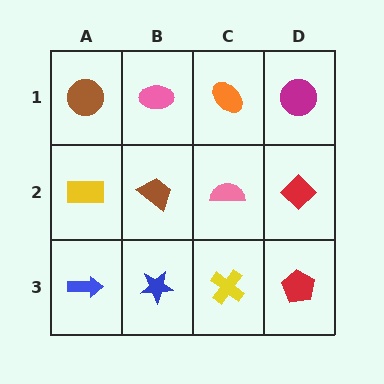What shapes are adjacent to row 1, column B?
A brown trapezoid (row 2, column B), a brown circle (row 1, column A), an orange ellipse (row 1, column C).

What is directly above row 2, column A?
A brown circle.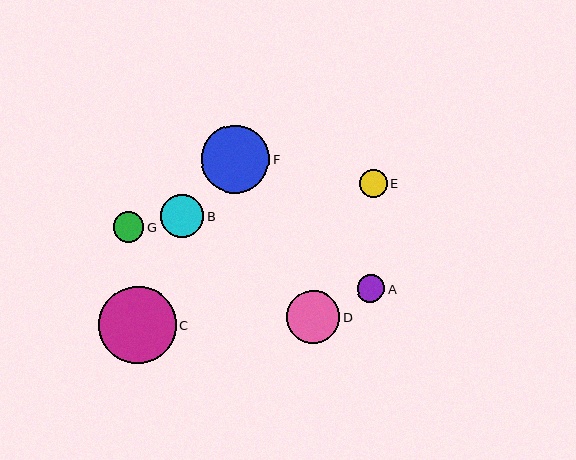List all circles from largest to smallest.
From largest to smallest: C, F, D, B, G, E, A.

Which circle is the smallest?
Circle A is the smallest with a size of approximately 28 pixels.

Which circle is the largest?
Circle C is the largest with a size of approximately 78 pixels.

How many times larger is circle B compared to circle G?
Circle B is approximately 1.4 times the size of circle G.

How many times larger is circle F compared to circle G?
Circle F is approximately 2.2 times the size of circle G.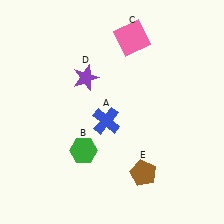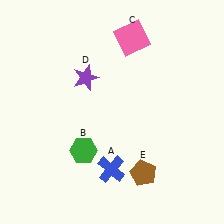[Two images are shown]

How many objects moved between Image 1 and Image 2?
1 object moved between the two images.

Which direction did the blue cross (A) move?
The blue cross (A) moved down.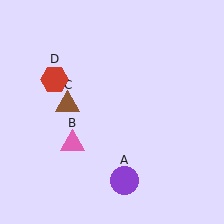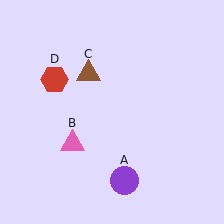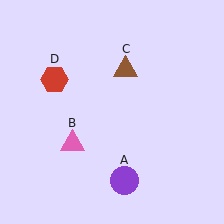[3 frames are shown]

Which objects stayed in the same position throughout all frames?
Purple circle (object A) and pink triangle (object B) and red hexagon (object D) remained stationary.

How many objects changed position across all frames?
1 object changed position: brown triangle (object C).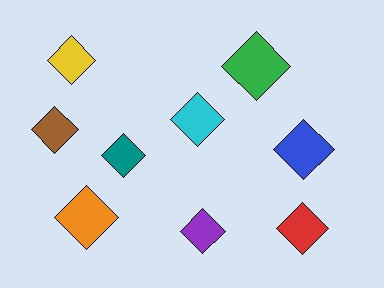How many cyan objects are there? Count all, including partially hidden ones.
There is 1 cyan object.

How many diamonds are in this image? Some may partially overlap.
There are 9 diamonds.